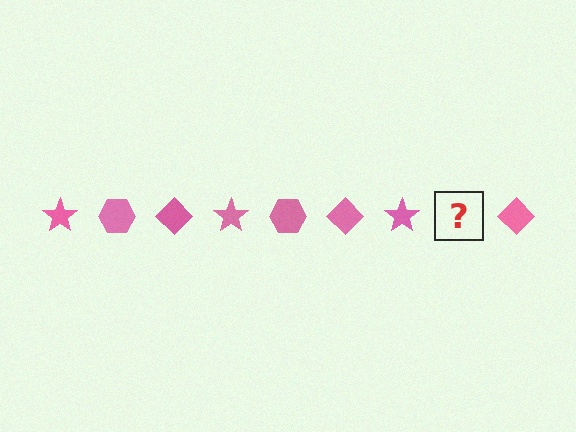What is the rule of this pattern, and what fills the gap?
The rule is that the pattern cycles through star, hexagon, diamond shapes in pink. The gap should be filled with a pink hexagon.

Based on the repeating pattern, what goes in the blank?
The blank should be a pink hexagon.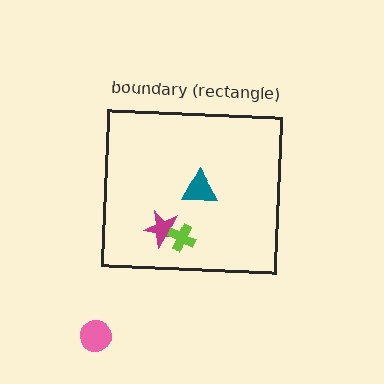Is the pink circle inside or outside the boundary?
Outside.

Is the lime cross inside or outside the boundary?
Inside.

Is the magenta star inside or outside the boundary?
Inside.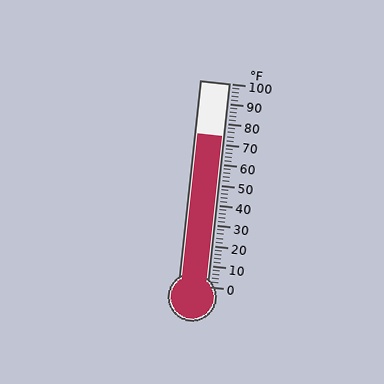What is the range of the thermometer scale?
The thermometer scale ranges from 0°F to 100°F.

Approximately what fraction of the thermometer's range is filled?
The thermometer is filled to approximately 75% of its range.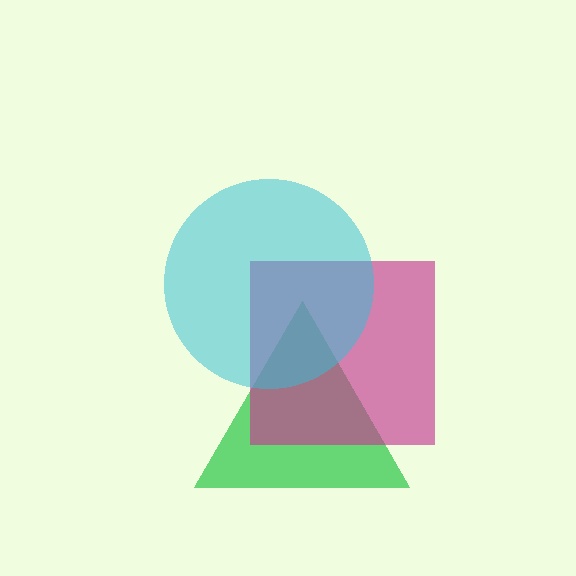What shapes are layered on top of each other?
The layered shapes are: a green triangle, a magenta square, a cyan circle.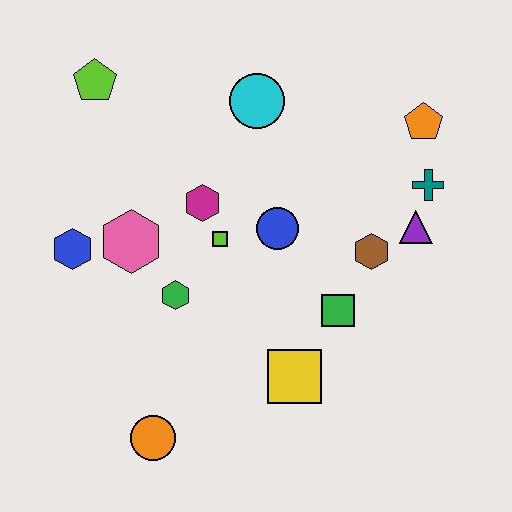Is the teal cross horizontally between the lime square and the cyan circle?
No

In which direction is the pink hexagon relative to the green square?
The pink hexagon is to the left of the green square.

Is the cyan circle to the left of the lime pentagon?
No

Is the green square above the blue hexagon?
No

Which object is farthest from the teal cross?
The orange circle is farthest from the teal cross.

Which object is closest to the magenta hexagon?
The lime square is closest to the magenta hexagon.